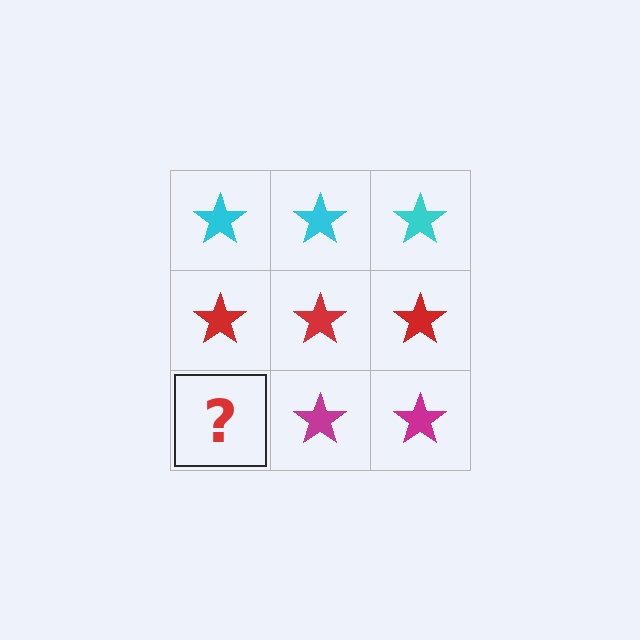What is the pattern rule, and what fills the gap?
The rule is that each row has a consistent color. The gap should be filled with a magenta star.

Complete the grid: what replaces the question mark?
The question mark should be replaced with a magenta star.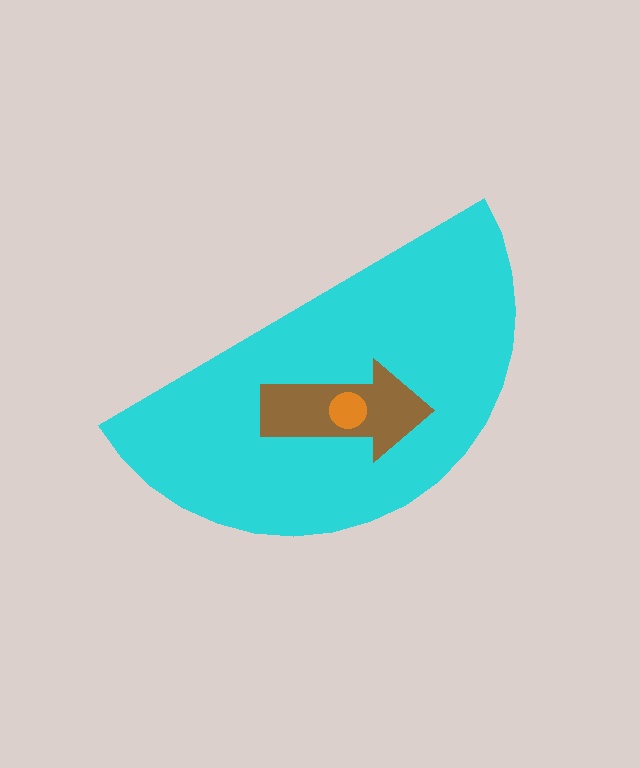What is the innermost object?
The orange circle.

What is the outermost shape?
The cyan semicircle.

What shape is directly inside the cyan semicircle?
The brown arrow.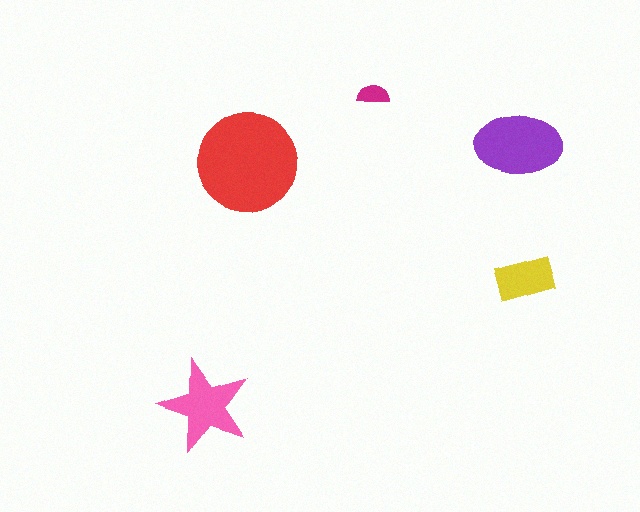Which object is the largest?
The red circle.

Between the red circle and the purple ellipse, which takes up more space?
The red circle.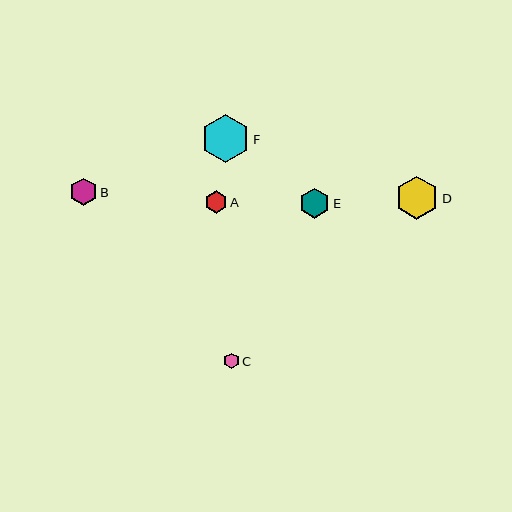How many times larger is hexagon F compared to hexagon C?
Hexagon F is approximately 3.1 times the size of hexagon C.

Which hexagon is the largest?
Hexagon F is the largest with a size of approximately 48 pixels.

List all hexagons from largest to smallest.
From largest to smallest: F, D, E, B, A, C.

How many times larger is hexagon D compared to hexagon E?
Hexagon D is approximately 1.4 times the size of hexagon E.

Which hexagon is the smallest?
Hexagon C is the smallest with a size of approximately 16 pixels.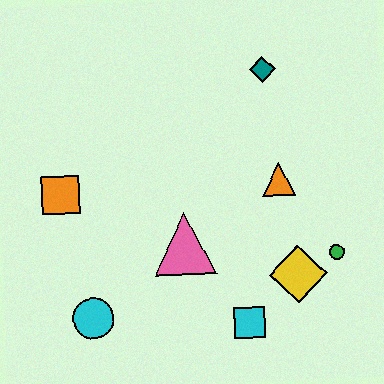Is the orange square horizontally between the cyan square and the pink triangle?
No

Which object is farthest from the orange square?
The green circle is farthest from the orange square.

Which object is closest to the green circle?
The yellow diamond is closest to the green circle.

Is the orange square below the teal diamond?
Yes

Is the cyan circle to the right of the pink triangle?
No